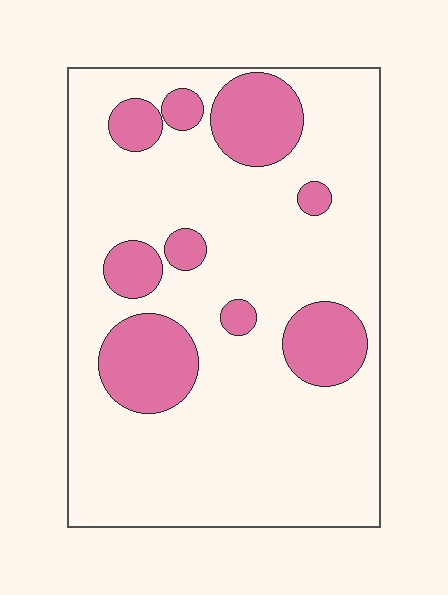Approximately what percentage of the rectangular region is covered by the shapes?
Approximately 20%.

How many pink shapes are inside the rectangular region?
9.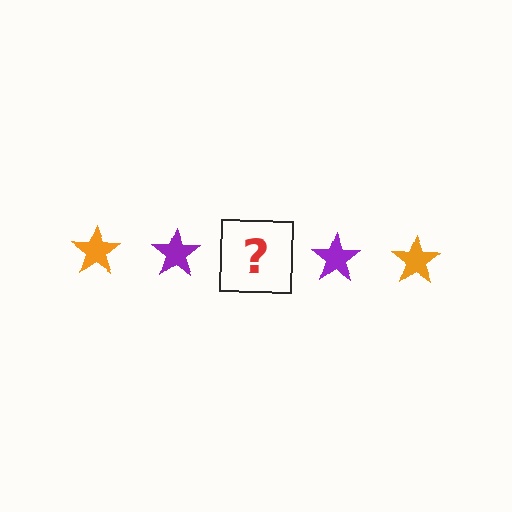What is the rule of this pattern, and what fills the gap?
The rule is that the pattern cycles through orange, purple stars. The gap should be filled with an orange star.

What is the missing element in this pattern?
The missing element is an orange star.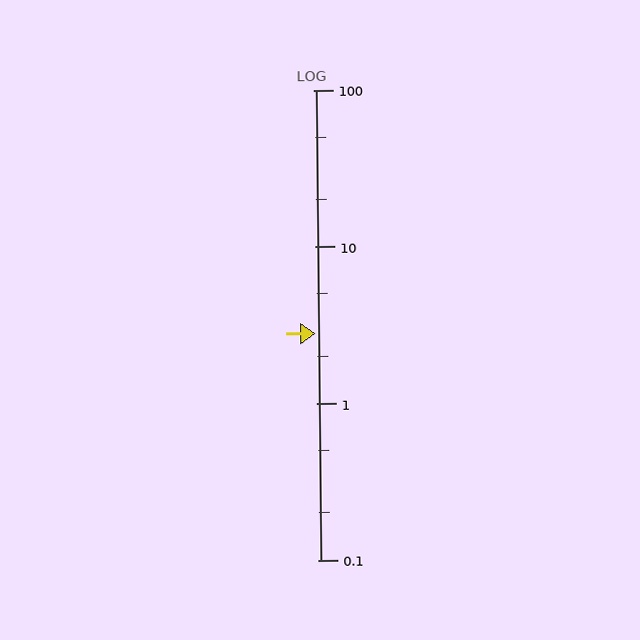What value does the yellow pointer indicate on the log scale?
The pointer indicates approximately 2.8.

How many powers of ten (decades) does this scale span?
The scale spans 3 decades, from 0.1 to 100.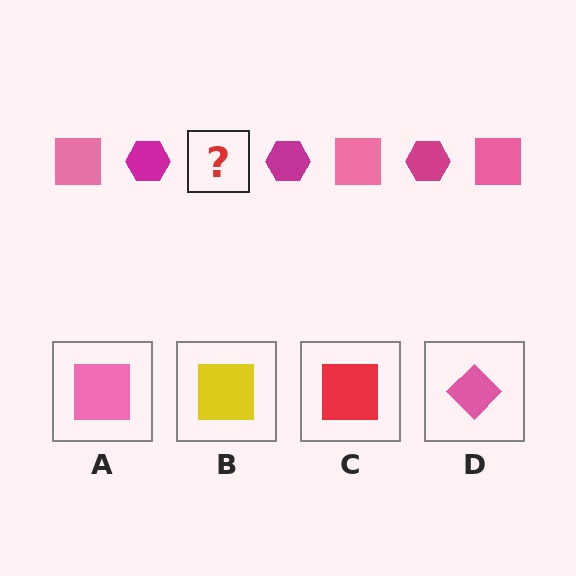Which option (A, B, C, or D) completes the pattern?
A.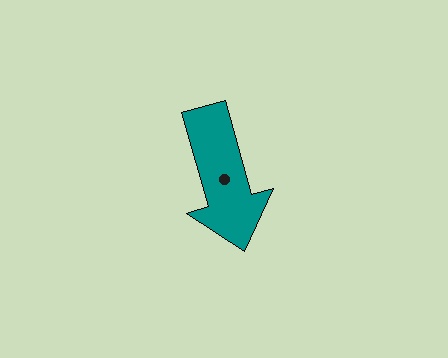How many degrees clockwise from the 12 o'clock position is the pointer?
Approximately 164 degrees.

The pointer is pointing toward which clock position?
Roughly 5 o'clock.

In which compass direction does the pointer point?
South.